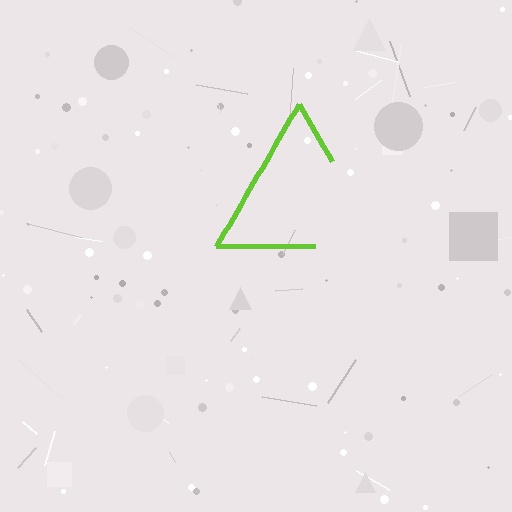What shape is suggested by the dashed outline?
The dashed outline suggests a triangle.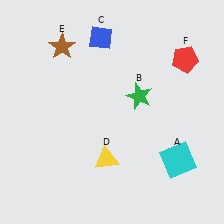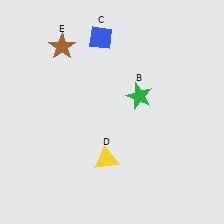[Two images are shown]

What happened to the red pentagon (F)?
The red pentagon (F) was removed in Image 2. It was in the top-right area of Image 1.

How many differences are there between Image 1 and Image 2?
There are 2 differences between the two images.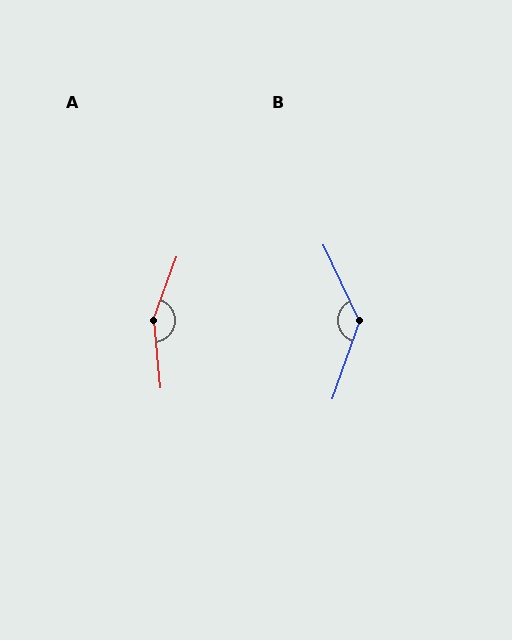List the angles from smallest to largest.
B (135°), A (155°).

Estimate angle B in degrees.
Approximately 135 degrees.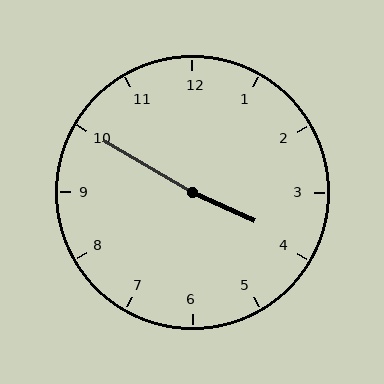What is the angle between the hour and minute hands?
Approximately 175 degrees.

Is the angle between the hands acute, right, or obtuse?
It is obtuse.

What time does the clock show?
3:50.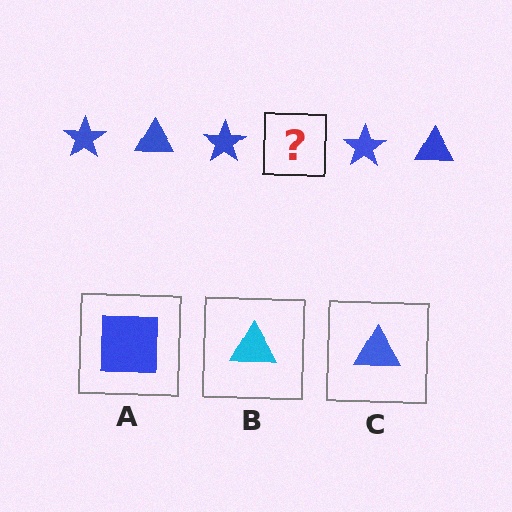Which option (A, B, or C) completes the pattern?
C.